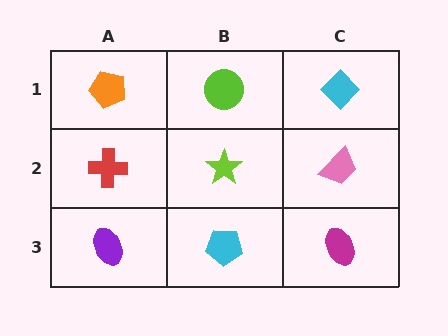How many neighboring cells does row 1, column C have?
2.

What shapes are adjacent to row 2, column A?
An orange pentagon (row 1, column A), a purple ellipse (row 3, column A), a lime star (row 2, column B).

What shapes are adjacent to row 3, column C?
A pink trapezoid (row 2, column C), a cyan pentagon (row 3, column B).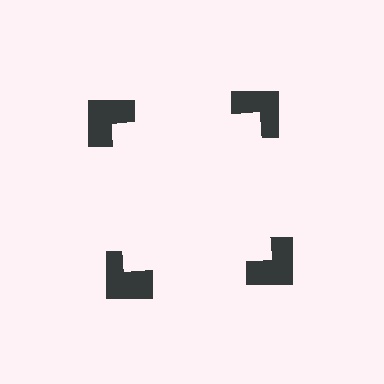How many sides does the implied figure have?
4 sides.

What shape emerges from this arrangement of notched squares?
An illusory square — its edges are inferred from the aligned wedge cuts in the notched squares, not physically drawn.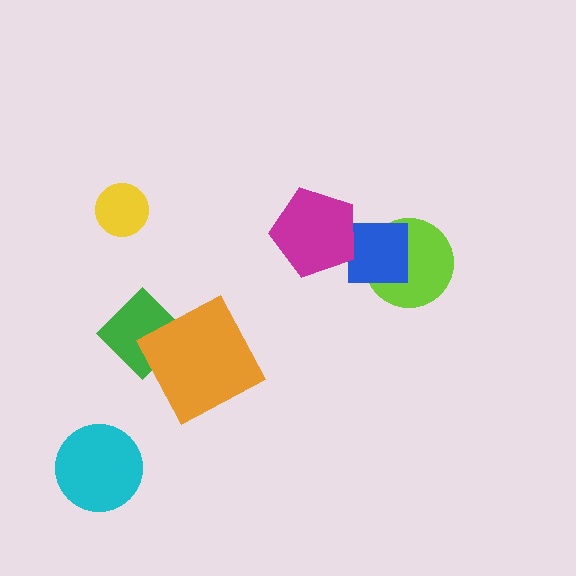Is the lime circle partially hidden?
Yes, it is partially covered by another shape.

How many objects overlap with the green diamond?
1 object overlaps with the green diamond.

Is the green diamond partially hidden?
Yes, it is partially covered by another shape.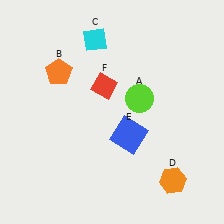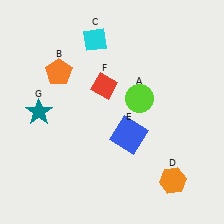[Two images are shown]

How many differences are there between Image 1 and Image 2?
There is 1 difference between the two images.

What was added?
A teal star (G) was added in Image 2.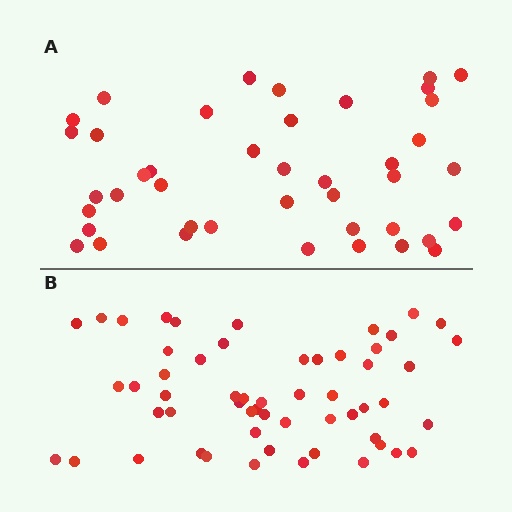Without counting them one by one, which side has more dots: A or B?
Region B (the bottom region) has more dots.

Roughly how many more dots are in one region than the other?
Region B has approximately 15 more dots than region A.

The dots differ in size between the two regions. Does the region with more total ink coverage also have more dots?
No. Region A has more total ink coverage because its dots are larger, but region B actually contains more individual dots. Total area can be misleading — the number of items is what matters here.